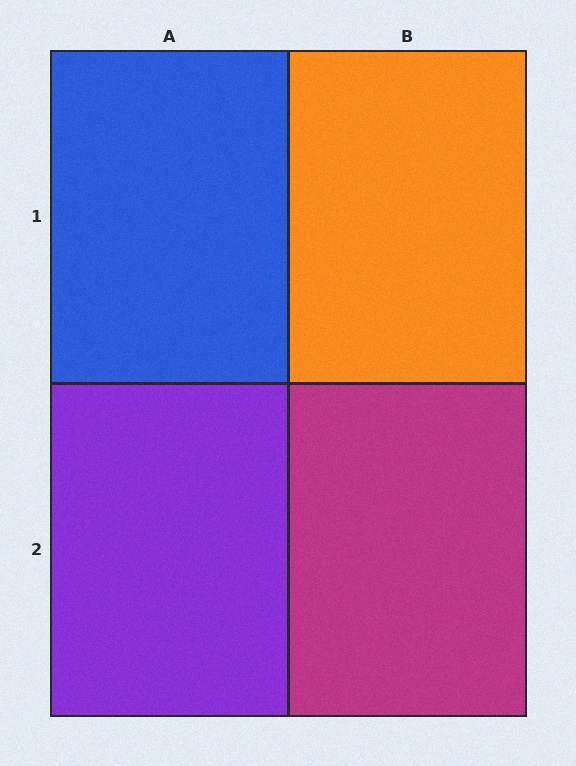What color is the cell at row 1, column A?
Blue.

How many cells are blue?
1 cell is blue.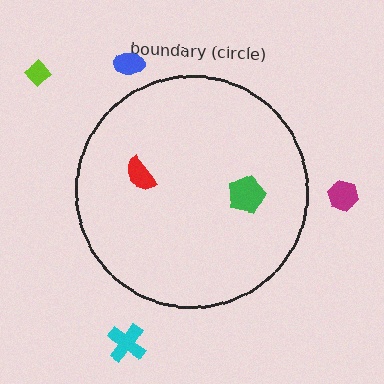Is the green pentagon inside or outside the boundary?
Inside.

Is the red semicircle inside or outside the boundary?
Inside.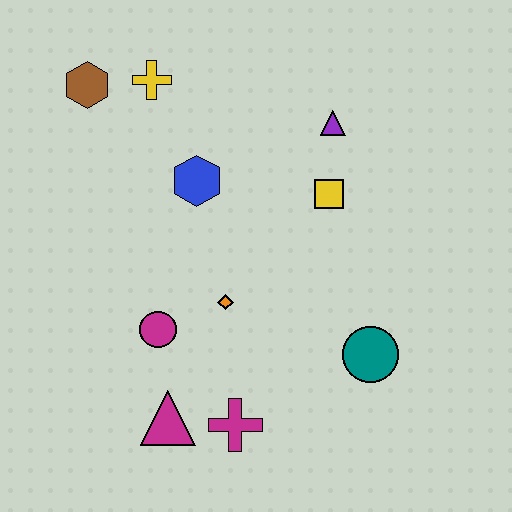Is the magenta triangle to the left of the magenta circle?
No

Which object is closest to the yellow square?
The purple triangle is closest to the yellow square.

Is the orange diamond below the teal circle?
No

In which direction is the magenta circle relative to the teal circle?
The magenta circle is to the left of the teal circle.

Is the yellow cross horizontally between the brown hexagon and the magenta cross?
Yes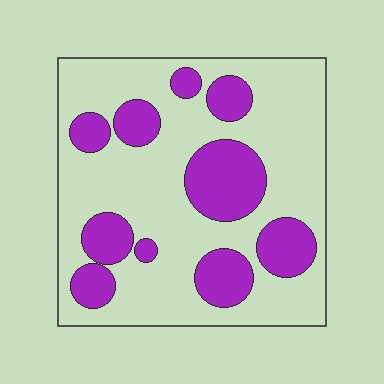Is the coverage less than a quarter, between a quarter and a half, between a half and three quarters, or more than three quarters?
Between a quarter and a half.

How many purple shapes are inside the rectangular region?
10.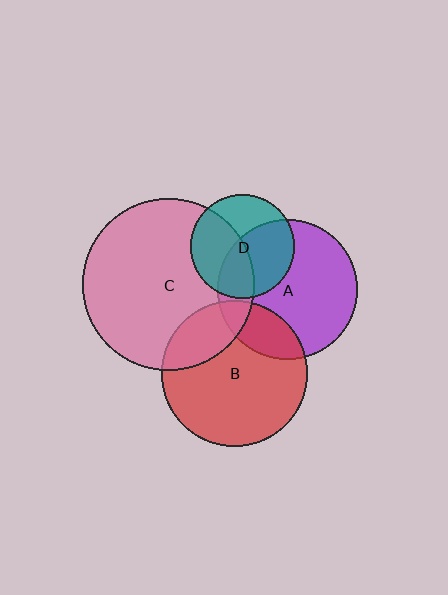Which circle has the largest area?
Circle C (pink).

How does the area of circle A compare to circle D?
Approximately 1.8 times.